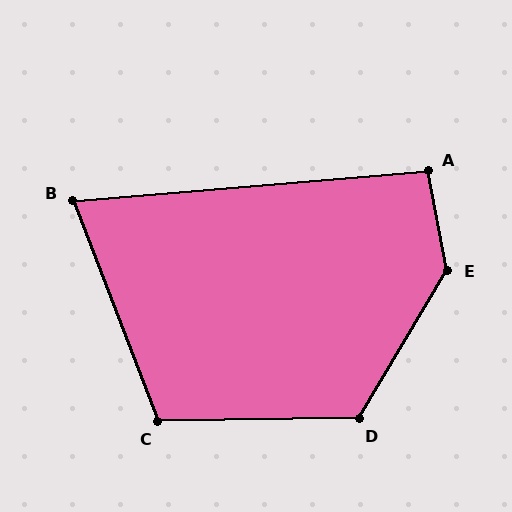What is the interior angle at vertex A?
Approximately 96 degrees (obtuse).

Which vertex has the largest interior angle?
E, at approximately 138 degrees.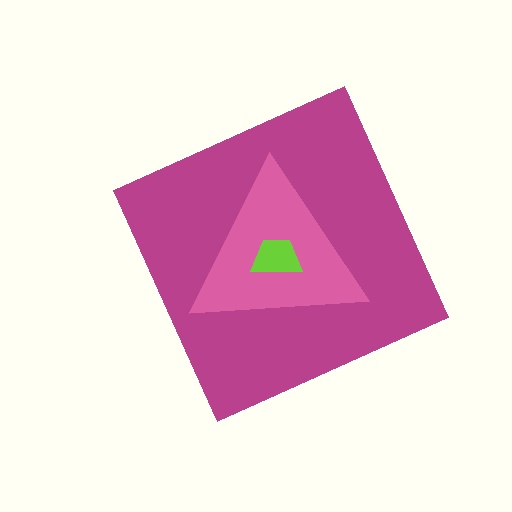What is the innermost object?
The lime trapezoid.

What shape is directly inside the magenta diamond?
The pink triangle.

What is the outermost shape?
The magenta diamond.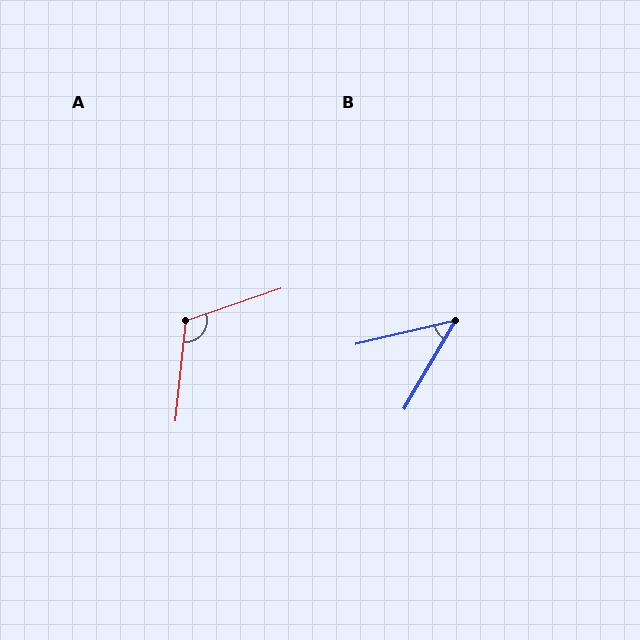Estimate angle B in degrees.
Approximately 47 degrees.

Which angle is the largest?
A, at approximately 114 degrees.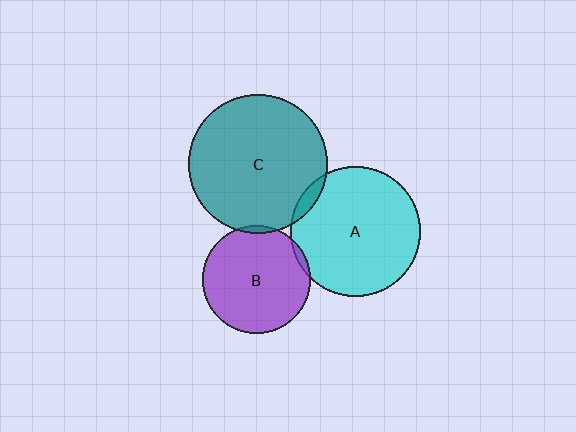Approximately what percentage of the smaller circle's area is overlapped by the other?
Approximately 5%.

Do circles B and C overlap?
Yes.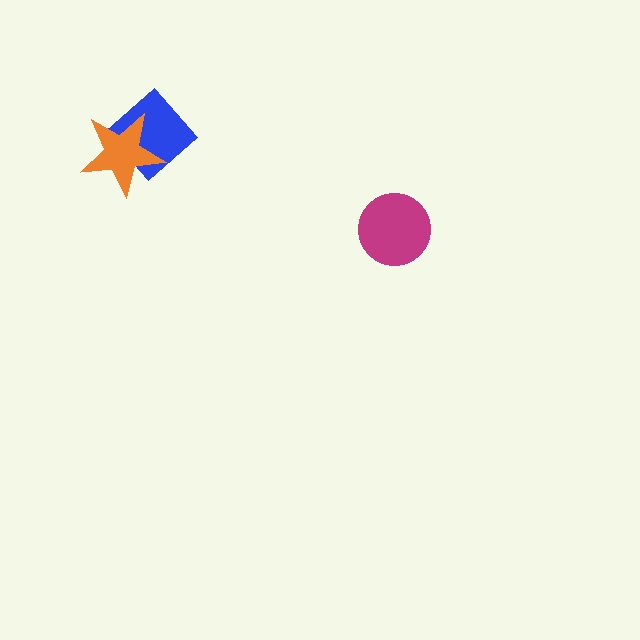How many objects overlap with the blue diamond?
1 object overlaps with the blue diamond.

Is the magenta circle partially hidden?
No, no other shape covers it.